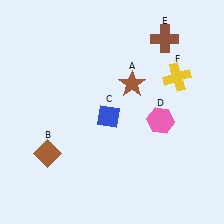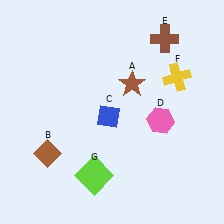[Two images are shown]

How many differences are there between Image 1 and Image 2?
There is 1 difference between the two images.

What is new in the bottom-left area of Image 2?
A lime square (G) was added in the bottom-left area of Image 2.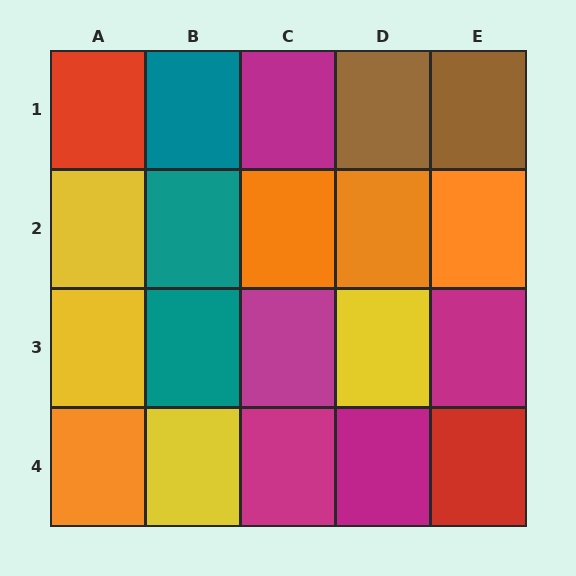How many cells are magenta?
5 cells are magenta.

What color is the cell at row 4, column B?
Yellow.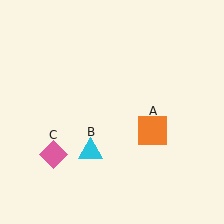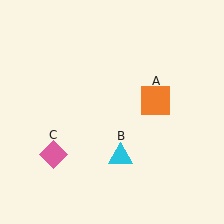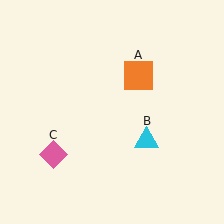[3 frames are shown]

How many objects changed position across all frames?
2 objects changed position: orange square (object A), cyan triangle (object B).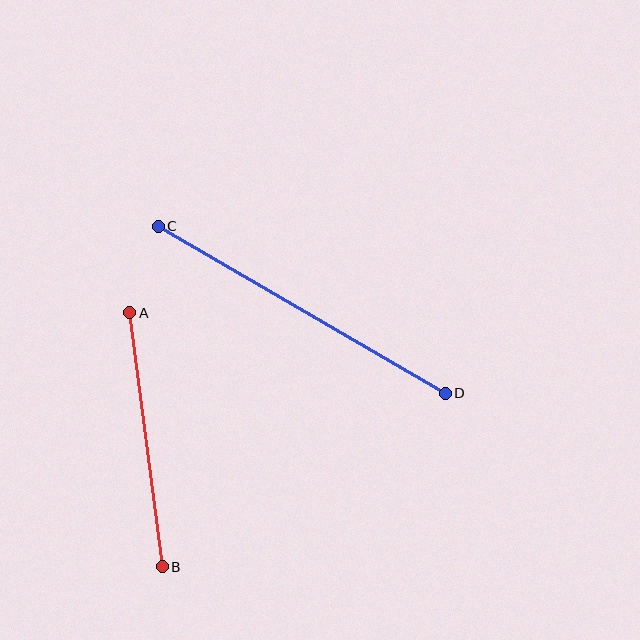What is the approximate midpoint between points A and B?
The midpoint is at approximately (146, 440) pixels.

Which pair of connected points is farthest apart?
Points C and D are farthest apart.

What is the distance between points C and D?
The distance is approximately 332 pixels.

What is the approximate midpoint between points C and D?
The midpoint is at approximately (302, 310) pixels.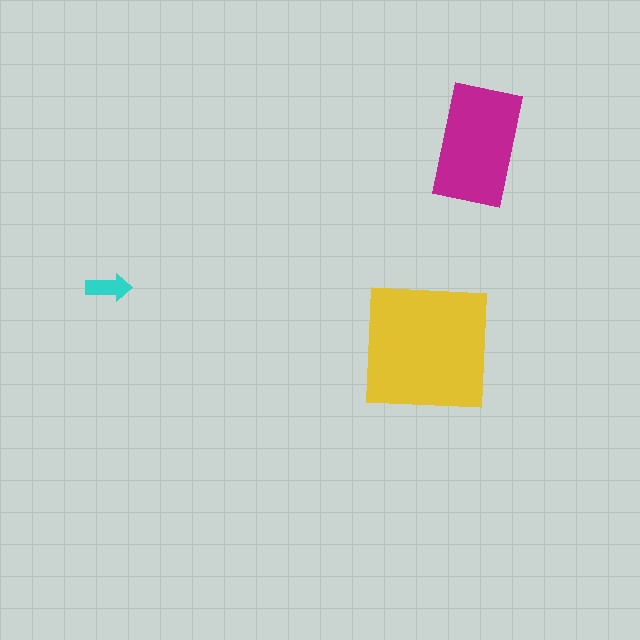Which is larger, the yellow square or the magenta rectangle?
The yellow square.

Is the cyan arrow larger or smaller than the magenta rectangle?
Smaller.